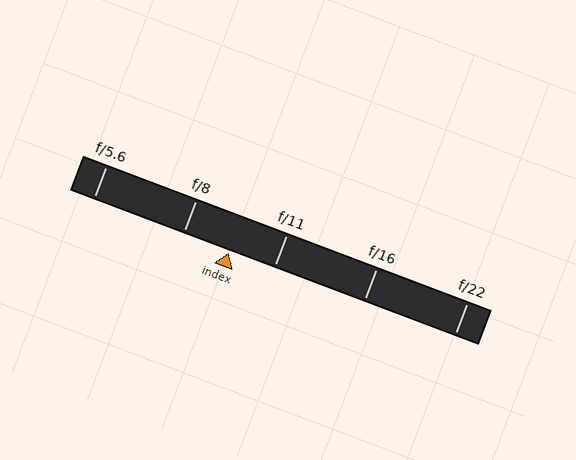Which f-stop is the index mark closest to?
The index mark is closest to f/11.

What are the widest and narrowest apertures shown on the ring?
The widest aperture shown is f/5.6 and the narrowest is f/22.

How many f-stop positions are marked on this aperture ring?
There are 5 f-stop positions marked.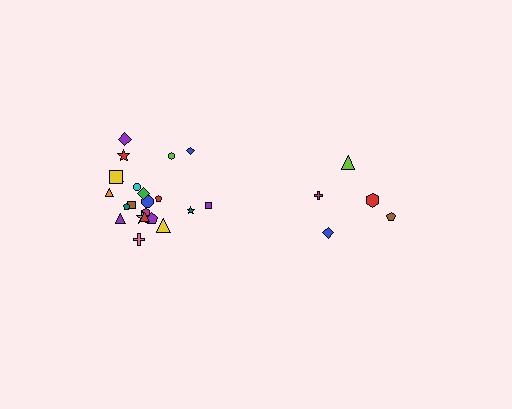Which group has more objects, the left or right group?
The left group.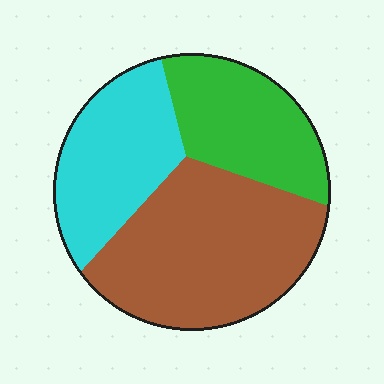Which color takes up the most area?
Brown, at roughly 45%.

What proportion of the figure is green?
Green takes up about one quarter (1/4) of the figure.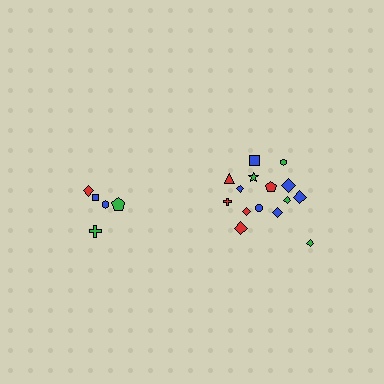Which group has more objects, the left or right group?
The right group.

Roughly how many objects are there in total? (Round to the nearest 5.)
Roughly 20 objects in total.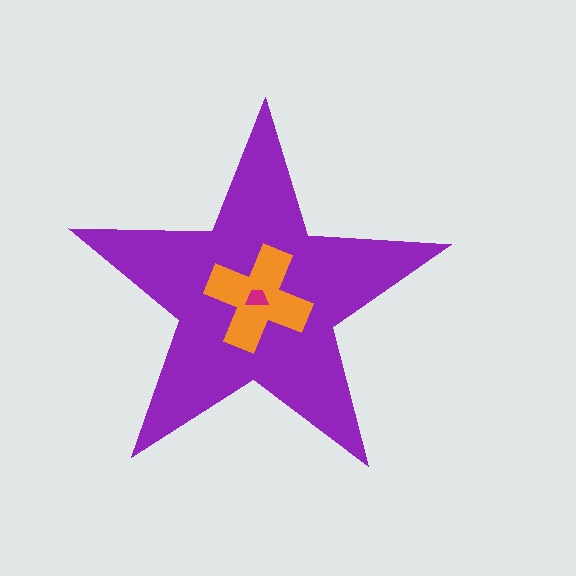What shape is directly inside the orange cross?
The magenta trapezoid.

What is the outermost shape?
The purple star.